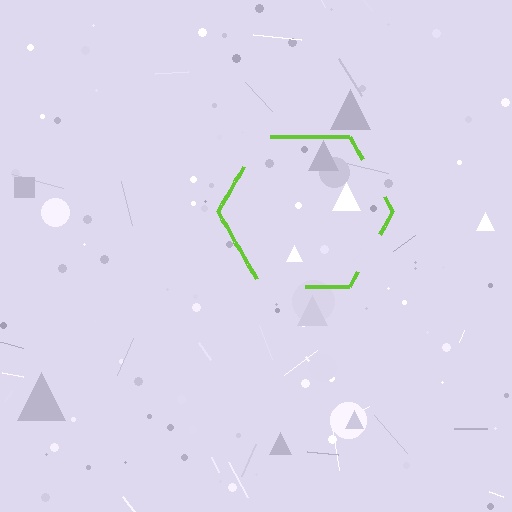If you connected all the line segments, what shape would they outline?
They would outline a hexagon.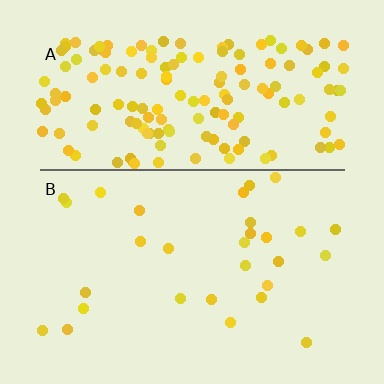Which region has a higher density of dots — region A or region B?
A (the top).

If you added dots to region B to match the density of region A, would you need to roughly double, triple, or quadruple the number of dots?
Approximately quadruple.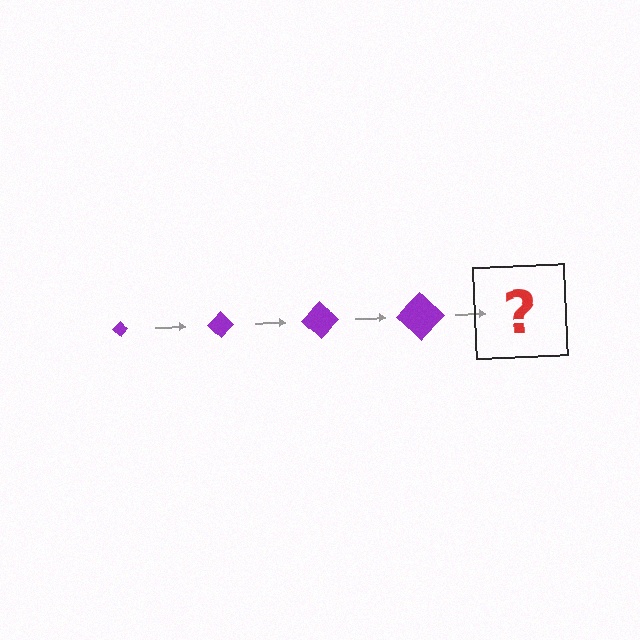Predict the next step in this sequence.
The next step is a purple diamond, larger than the previous one.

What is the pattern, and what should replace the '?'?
The pattern is that the diamond gets progressively larger each step. The '?' should be a purple diamond, larger than the previous one.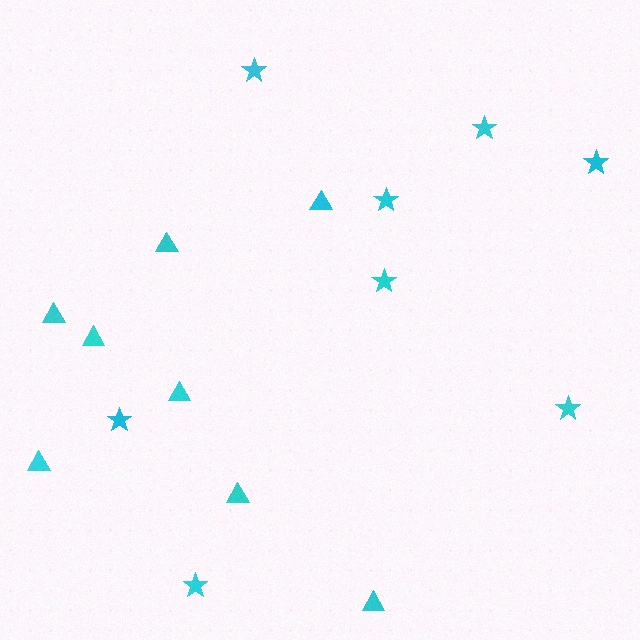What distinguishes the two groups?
There are 2 groups: one group of stars (8) and one group of triangles (8).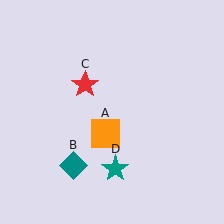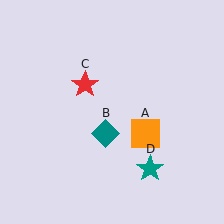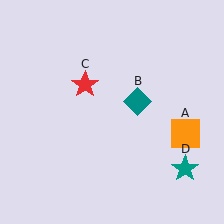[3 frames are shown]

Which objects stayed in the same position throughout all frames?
Red star (object C) remained stationary.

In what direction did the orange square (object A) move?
The orange square (object A) moved right.